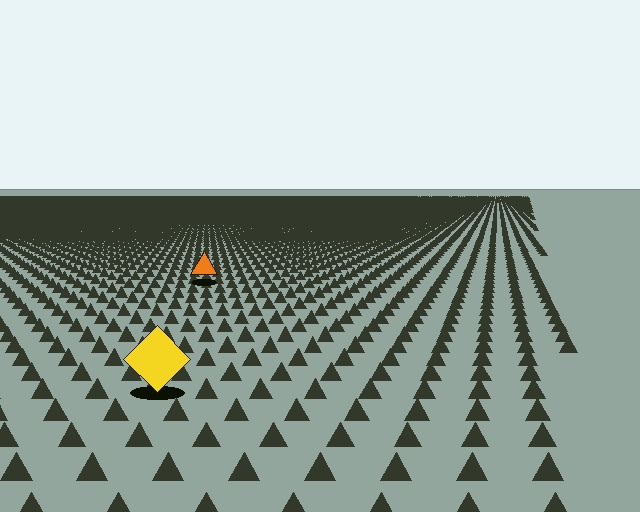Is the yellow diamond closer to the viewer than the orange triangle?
Yes. The yellow diamond is closer — you can tell from the texture gradient: the ground texture is coarser near it.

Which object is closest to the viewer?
The yellow diamond is closest. The texture marks near it are larger and more spread out.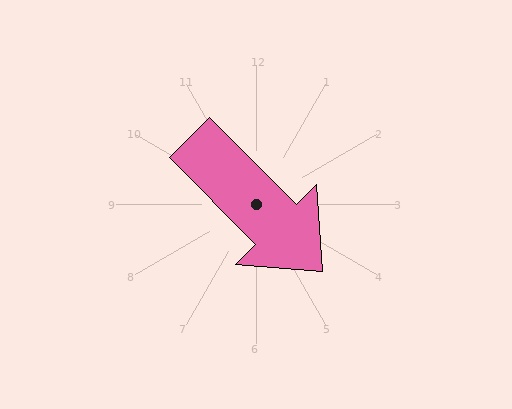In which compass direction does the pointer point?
Southeast.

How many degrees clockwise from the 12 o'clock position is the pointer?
Approximately 135 degrees.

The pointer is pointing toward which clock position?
Roughly 5 o'clock.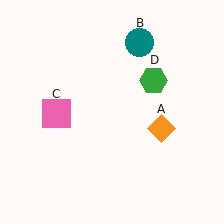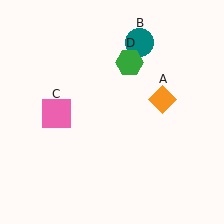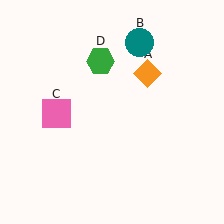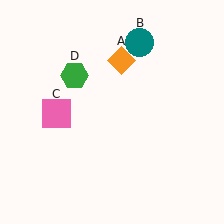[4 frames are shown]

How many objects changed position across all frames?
2 objects changed position: orange diamond (object A), green hexagon (object D).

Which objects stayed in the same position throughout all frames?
Teal circle (object B) and pink square (object C) remained stationary.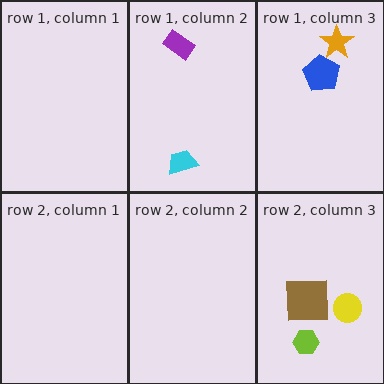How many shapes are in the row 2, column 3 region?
3.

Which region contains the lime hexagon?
The row 2, column 3 region.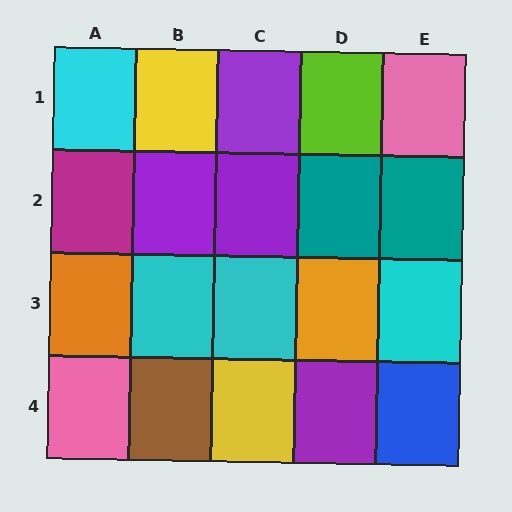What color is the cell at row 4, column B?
Brown.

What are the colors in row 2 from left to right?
Magenta, purple, purple, teal, teal.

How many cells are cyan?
4 cells are cyan.